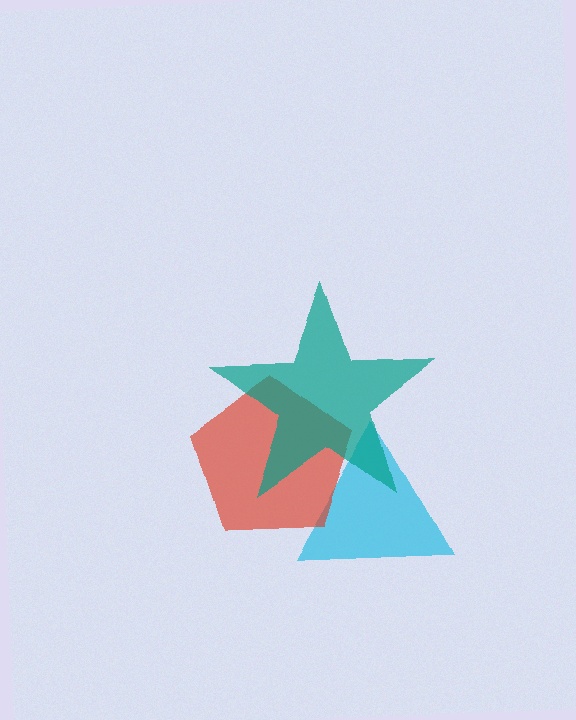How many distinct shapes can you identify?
There are 3 distinct shapes: a cyan triangle, a red pentagon, a teal star.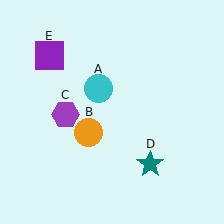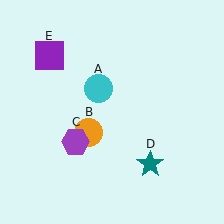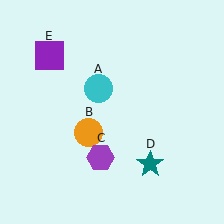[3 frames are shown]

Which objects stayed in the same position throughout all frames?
Cyan circle (object A) and orange circle (object B) and teal star (object D) and purple square (object E) remained stationary.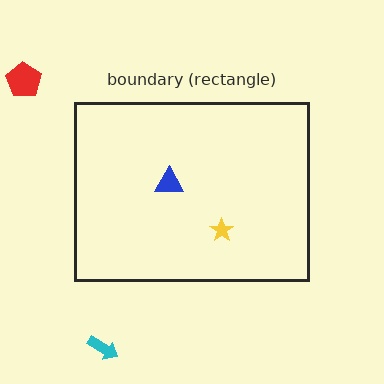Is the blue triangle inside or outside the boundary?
Inside.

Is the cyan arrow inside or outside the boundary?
Outside.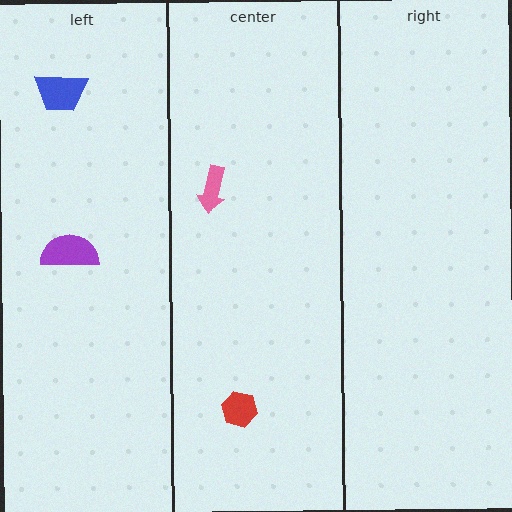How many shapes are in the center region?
2.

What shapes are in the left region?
The blue trapezoid, the purple semicircle.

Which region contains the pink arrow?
The center region.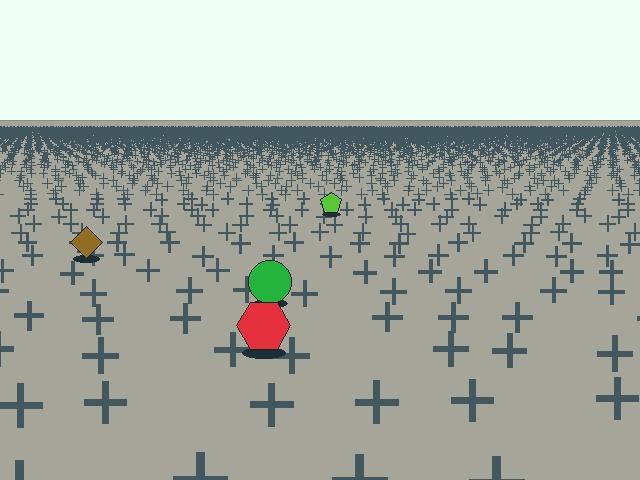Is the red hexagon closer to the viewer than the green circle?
Yes. The red hexagon is closer — you can tell from the texture gradient: the ground texture is coarser near it.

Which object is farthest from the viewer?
The lime pentagon is farthest from the viewer. It appears smaller and the ground texture around it is denser.